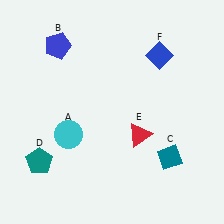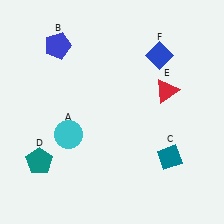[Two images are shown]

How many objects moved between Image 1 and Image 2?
1 object moved between the two images.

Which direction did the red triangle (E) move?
The red triangle (E) moved up.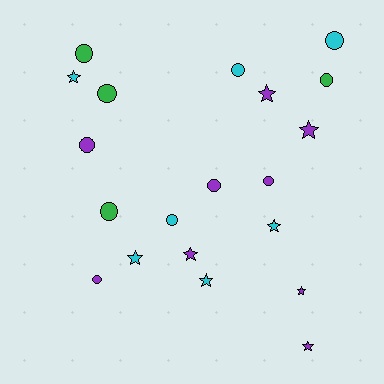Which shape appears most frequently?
Circle, with 11 objects.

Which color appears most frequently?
Purple, with 9 objects.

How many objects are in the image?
There are 20 objects.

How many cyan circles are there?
There are 3 cyan circles.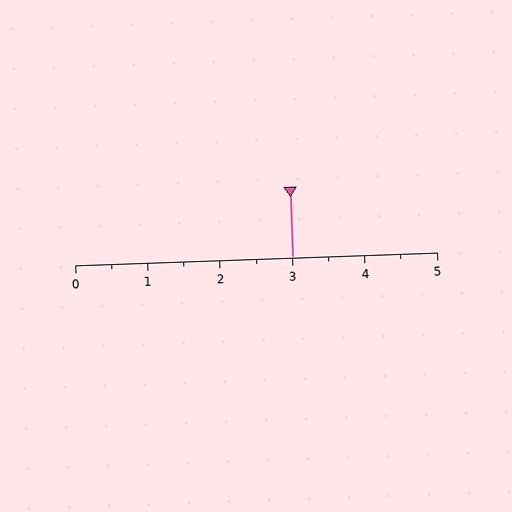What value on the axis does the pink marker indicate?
The marker indicates approximately 3.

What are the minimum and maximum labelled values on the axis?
The axis runs from 0 to 5.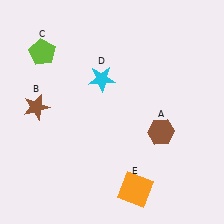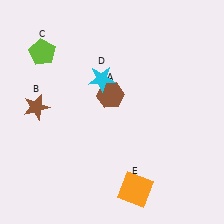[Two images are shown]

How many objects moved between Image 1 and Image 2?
1 object moved between the two images.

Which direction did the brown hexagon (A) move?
The brown hexagon (A) moved left.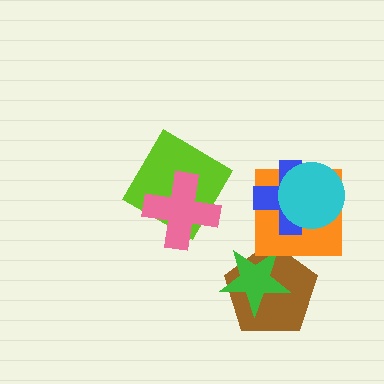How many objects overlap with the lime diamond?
1 object overlaps with the lime diamond.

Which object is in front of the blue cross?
The cyan circle is in front of the blue cross.